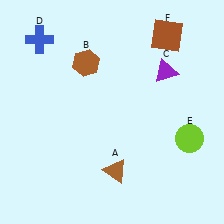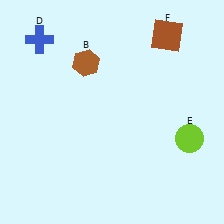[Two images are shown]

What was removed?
The brown triangle (A), the purple triangle (C) were removed in Image 2.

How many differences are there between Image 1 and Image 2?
There are 2 differences between the two images.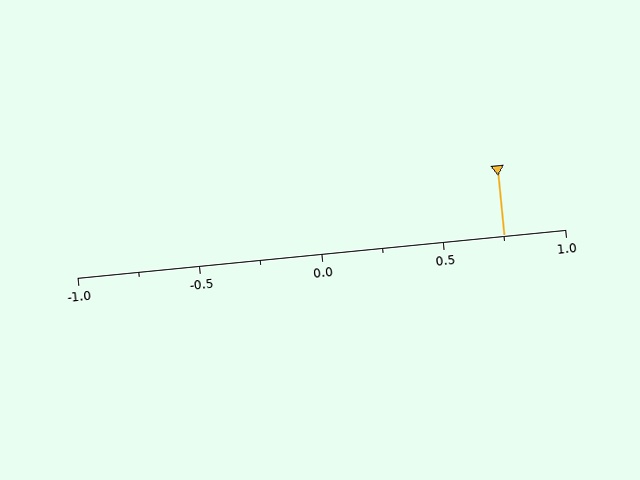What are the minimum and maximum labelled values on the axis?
The axis runs from -1.0 to 1.0.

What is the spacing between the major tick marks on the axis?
The major ticks are spaced 0.5 apart.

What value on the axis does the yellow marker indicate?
The marker indicates approximately 0.75.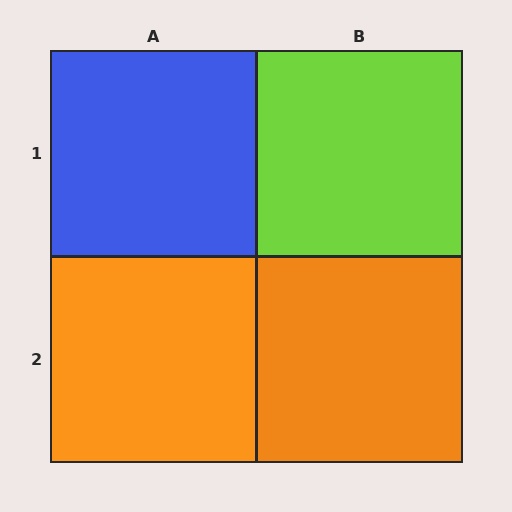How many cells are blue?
1 cell is blue.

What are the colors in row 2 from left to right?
Orange, orange.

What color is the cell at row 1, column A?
Blue.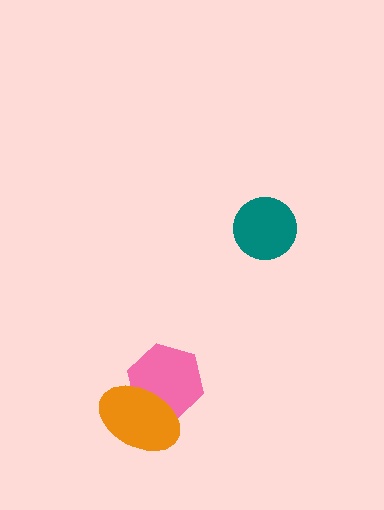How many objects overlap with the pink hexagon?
1 object overlaps with the pink hexagon.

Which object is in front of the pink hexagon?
The orange ellipse is in front of the pink hexagon.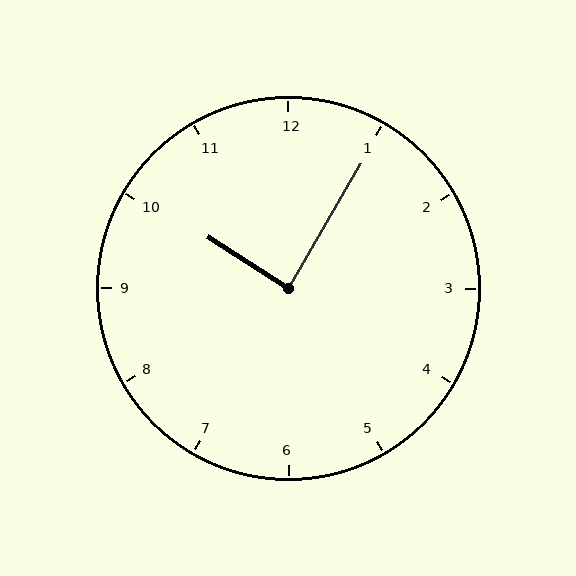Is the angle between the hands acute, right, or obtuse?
It is right.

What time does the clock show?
10:05.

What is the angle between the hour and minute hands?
Approximately 88 degrees.